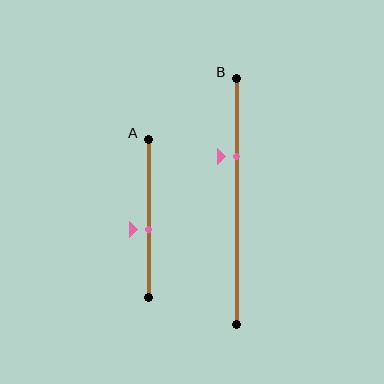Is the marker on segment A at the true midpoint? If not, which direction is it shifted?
No, the marker on segment A is shifted downward by about 7% of the segment length.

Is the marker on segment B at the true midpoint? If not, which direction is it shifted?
No, the marker on segment B is shifted upward by about 18% of the segment length.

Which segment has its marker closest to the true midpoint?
Segment A has its marker closest to the true midpoint.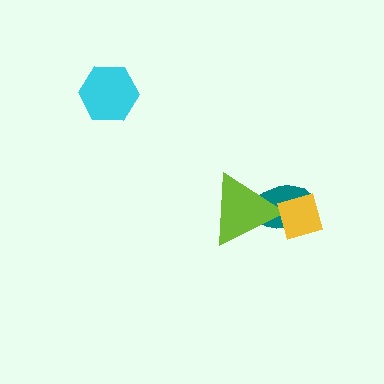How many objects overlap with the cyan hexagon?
0 objects overlap with the cyan hexagon.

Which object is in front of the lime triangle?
The yellow diamond is in front of the lime triangle.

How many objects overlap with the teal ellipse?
2 objects overlap with the teal ellipse.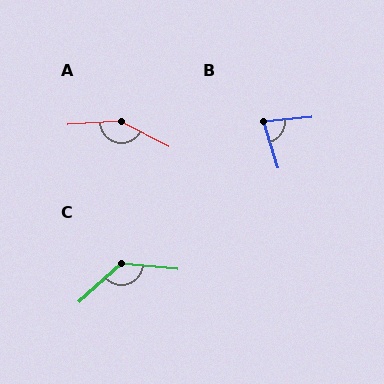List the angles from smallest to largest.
B (78°), C (132°), A (148°).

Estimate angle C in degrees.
Approximately 132 degrees.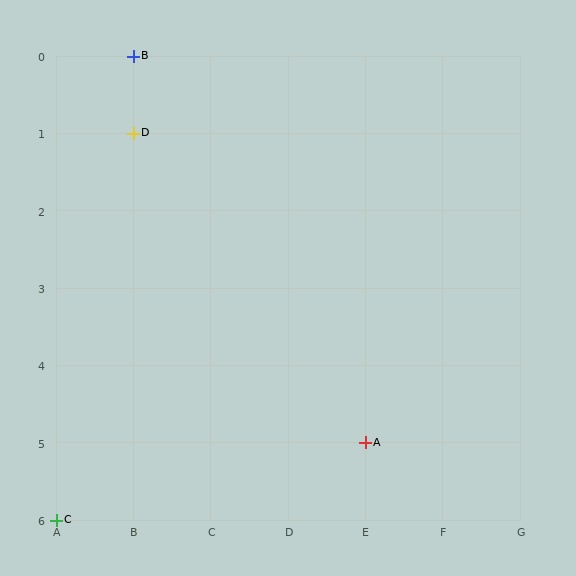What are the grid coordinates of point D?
Point D is at grid coordinates (B, 1).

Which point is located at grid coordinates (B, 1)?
Point D is at (B, 1).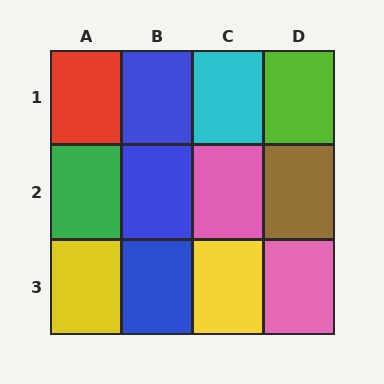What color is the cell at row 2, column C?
Pink.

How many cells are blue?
3 cells are blue.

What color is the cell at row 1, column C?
Cyan.